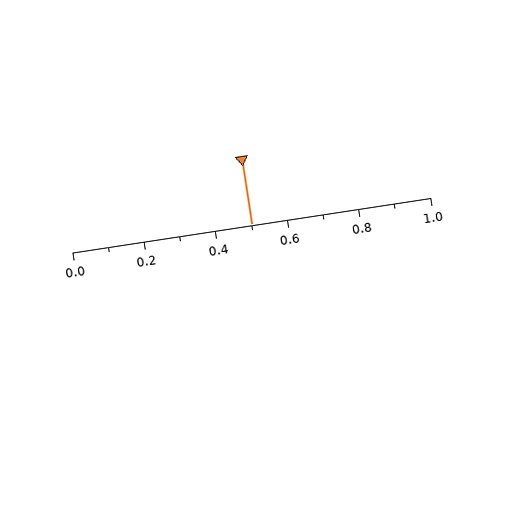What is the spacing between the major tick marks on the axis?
The major ticks are spaced 0.2 apart.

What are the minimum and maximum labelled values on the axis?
The axis runs from 0.0 to 1.0.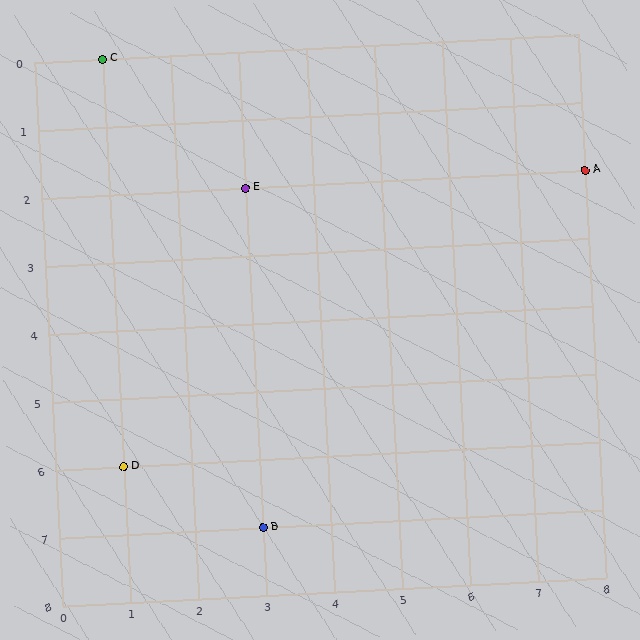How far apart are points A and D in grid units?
Points A and D are 7 columns and 4 rows apart (about 8.1 grid units diagonally).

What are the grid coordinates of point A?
Point A is at grid coordinates (8, 2).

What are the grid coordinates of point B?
Point B is at grid coordinates (3, 7).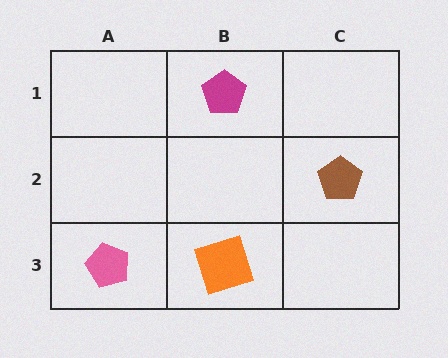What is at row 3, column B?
An orange square.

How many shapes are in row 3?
2 shapes.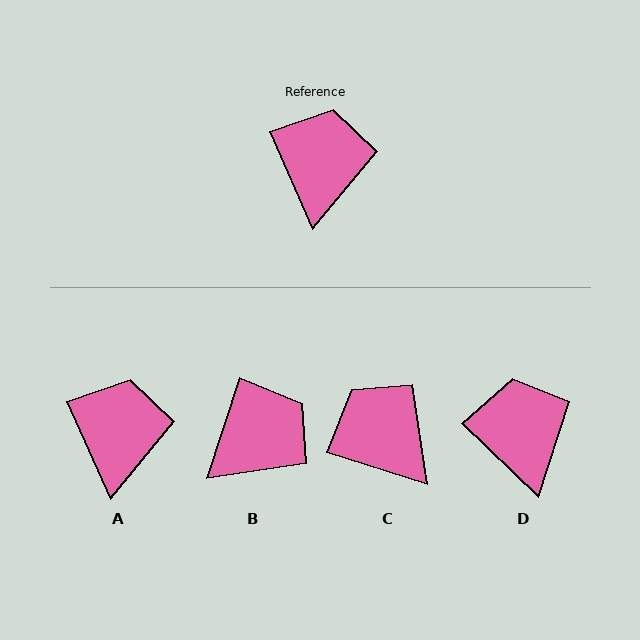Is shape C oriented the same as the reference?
No, it is off by about 48 degrees.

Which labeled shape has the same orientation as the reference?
A.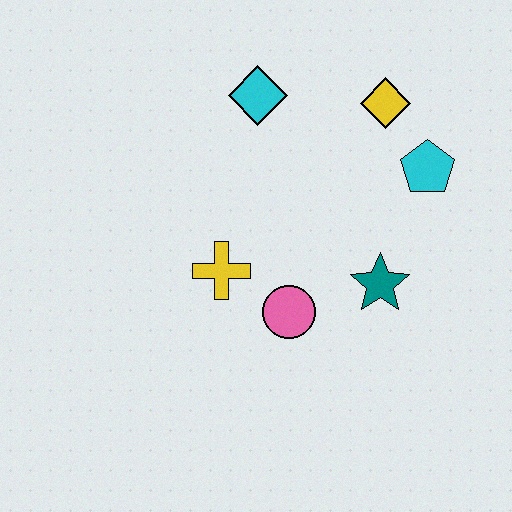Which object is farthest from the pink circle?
The yellow diamond is farthest from the pink circle.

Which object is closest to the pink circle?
The yellow cross is closest to the pink circle.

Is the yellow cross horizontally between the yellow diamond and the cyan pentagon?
No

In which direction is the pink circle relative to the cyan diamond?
The pink circle is below the cyan diamond.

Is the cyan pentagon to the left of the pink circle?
No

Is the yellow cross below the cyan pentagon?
Yes